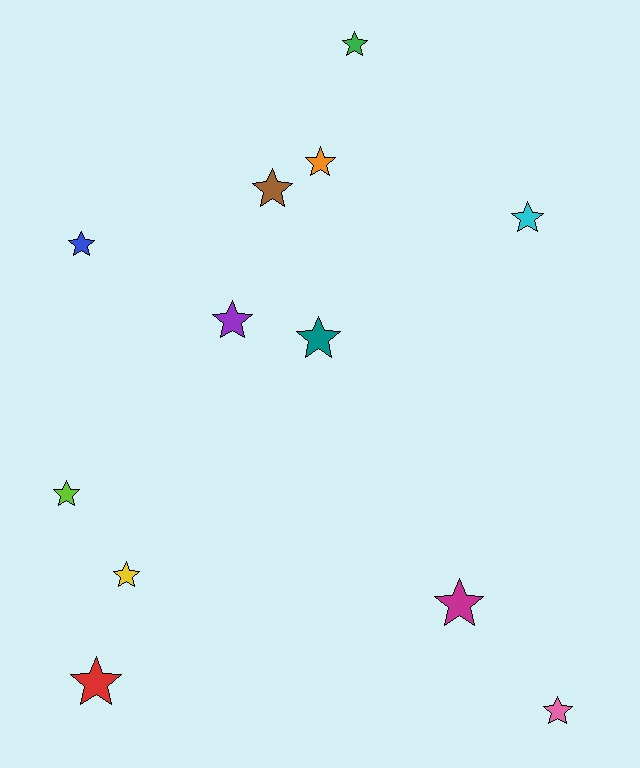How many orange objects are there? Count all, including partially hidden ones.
There is 1 orange object.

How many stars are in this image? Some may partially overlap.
There are 12 stars.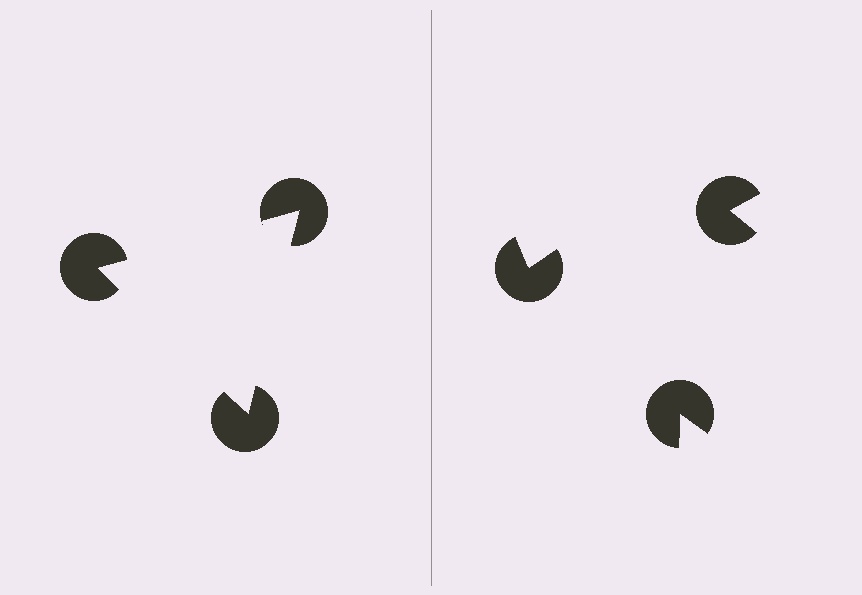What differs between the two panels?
The pac-man discs are positioned identically on both sides; only the wedge orientations differ. On the left they align to a triangle; on the right they are misaligned.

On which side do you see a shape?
An illusory triangle appears on the left side. On the right side the wedge cuts are rotated, so no coherent shape forms.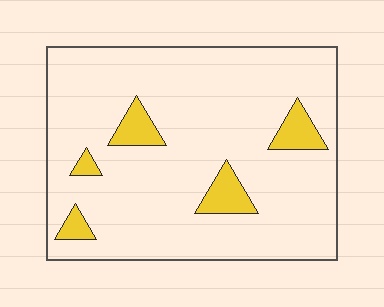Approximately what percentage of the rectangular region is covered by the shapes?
Approximately 10%.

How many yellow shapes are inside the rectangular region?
5.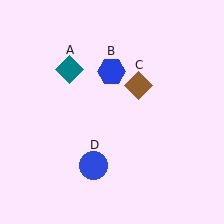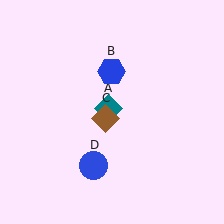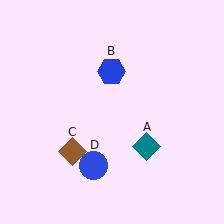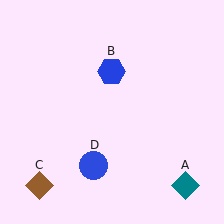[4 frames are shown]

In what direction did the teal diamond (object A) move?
The teal diamond (object A) moved down and to the right.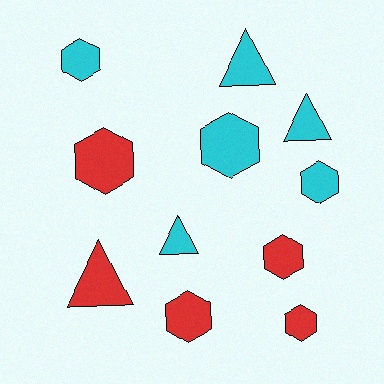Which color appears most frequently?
Cyan, with 6 objects.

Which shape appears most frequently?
Hexagon, with 7 objects.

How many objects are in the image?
There are 11 objects.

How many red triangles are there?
There is 1 red triangle.